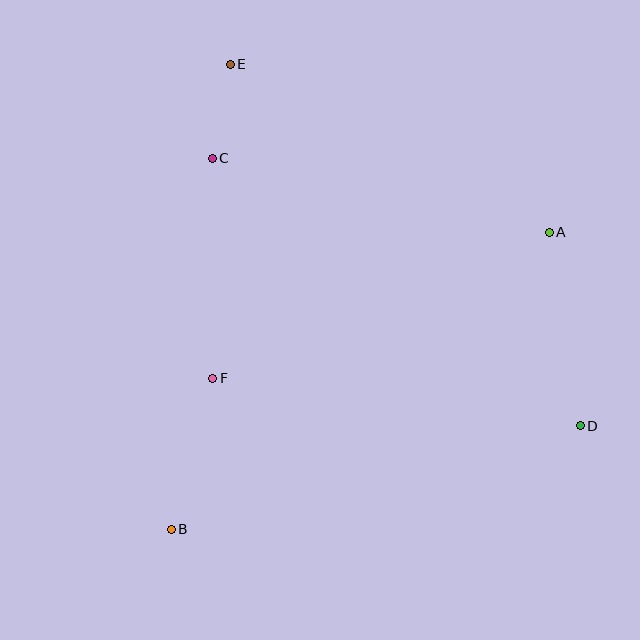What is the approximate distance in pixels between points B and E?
The distance between B and E is approximately 469 pixels.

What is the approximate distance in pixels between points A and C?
The distance between A and C is approximately 345 pixels.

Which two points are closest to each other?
Points C and E are closest to each other.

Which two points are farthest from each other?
Points D and E are farthest from each other.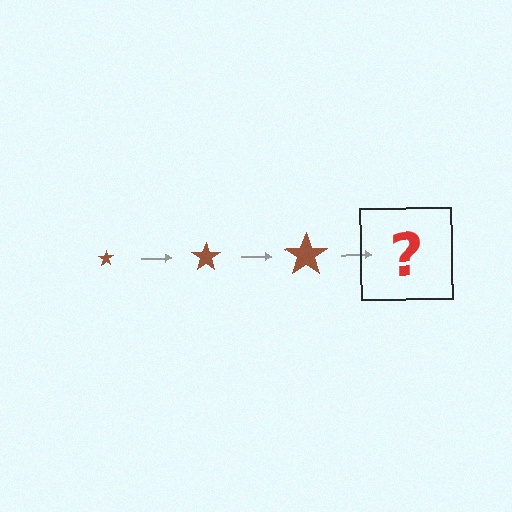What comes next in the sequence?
The next element should be a brown star, larger than the previous one.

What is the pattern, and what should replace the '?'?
The pattern is that the star gets progressively larger each step. The '?' should be a brown star, larger than the previous one.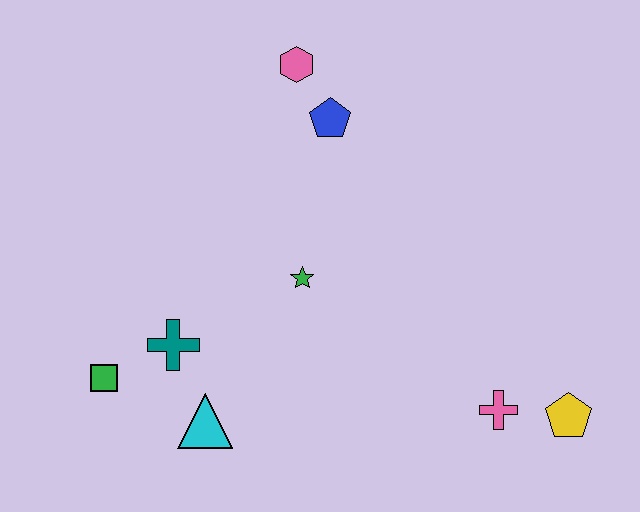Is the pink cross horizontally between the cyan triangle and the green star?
No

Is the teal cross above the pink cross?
Yes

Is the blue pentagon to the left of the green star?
No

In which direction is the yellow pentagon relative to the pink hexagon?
The yellow pentagon is below the pink hexagon.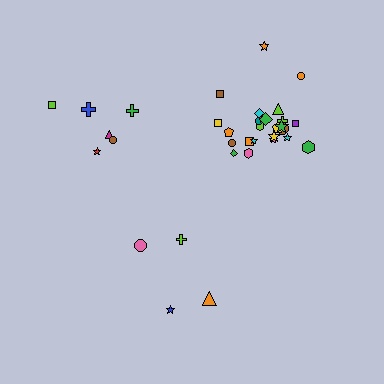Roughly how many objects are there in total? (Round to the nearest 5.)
Roughly 35 objects in total.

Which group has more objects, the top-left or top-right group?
The top-right group.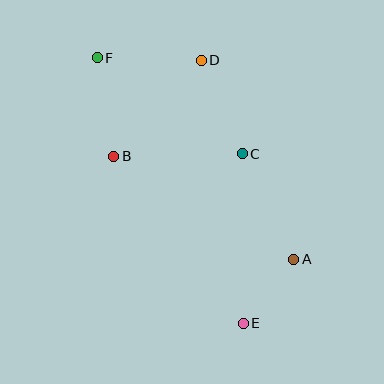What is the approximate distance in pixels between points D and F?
The distance between D and F is approximately 104 pixels.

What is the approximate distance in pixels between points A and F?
The distance between A and F is approximately 281 pixels.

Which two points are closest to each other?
Points A and E are closest to each other.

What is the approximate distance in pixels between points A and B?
The distance between A and B is approximately 207 pixels.